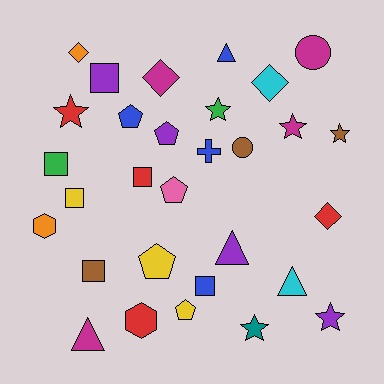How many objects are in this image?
There are 30 objects.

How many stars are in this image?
There are 6 stars.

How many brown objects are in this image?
There are 3 brown objects.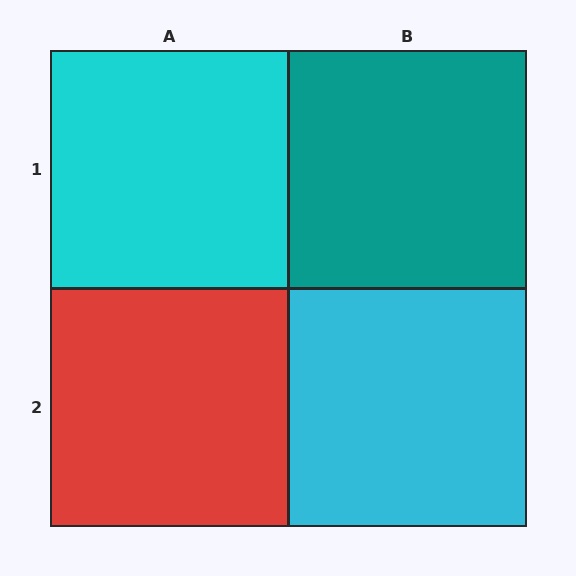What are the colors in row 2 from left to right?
Red, cyan.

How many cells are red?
1 cell is red.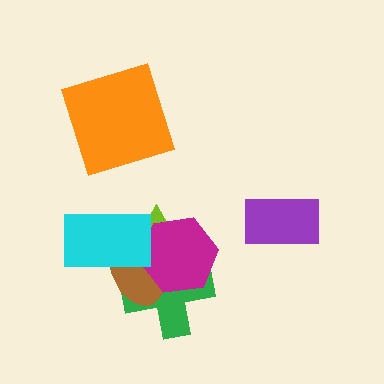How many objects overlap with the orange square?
0 objects overlap with the orange square.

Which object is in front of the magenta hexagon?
The cyan rectangle is in front of the magenta hexagon.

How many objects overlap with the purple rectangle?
0 objects overlap with the purple rectangle.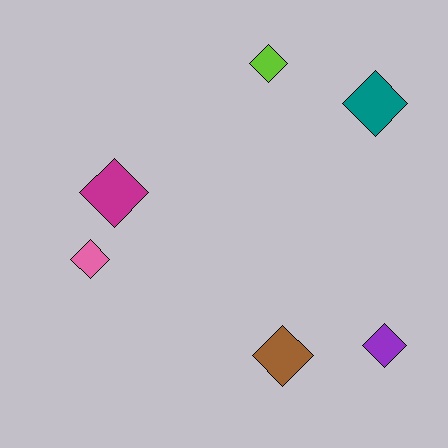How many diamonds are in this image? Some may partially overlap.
There are 6 diamonds.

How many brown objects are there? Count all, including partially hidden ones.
There is 1 brown object.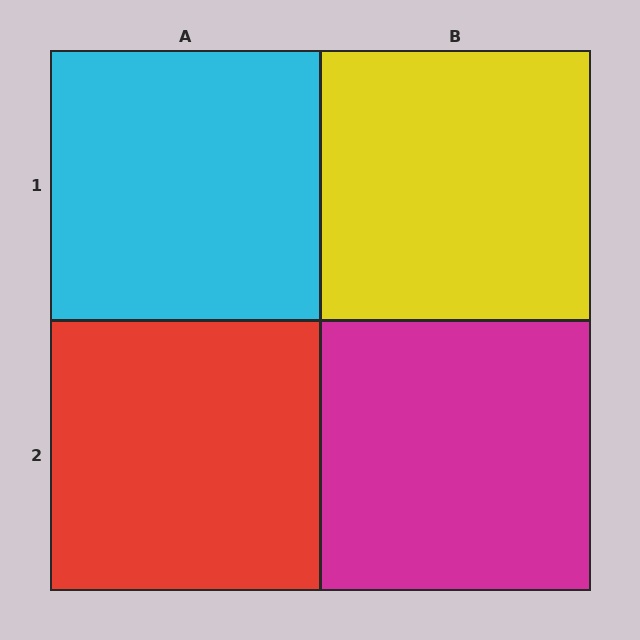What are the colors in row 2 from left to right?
Red, magenta.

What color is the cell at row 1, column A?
Cyan.